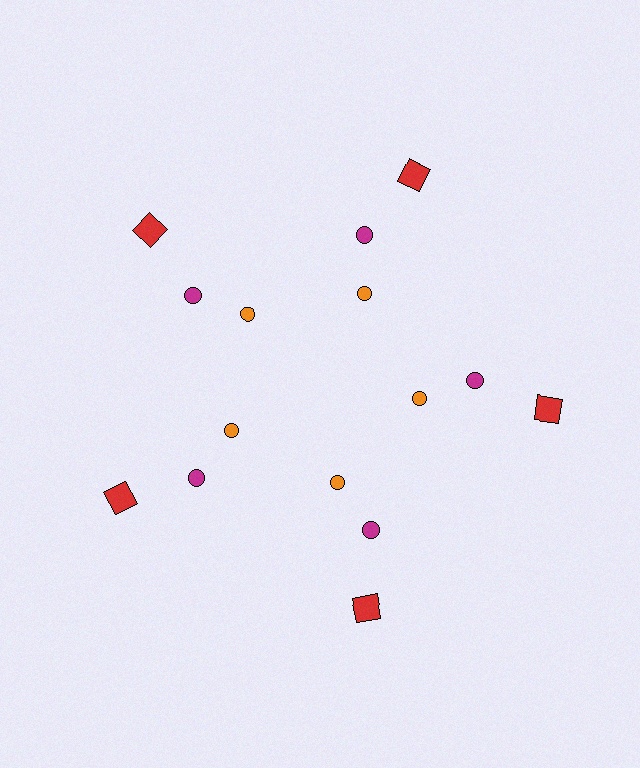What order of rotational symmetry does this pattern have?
This pattern has 5-fold rotational symmetry.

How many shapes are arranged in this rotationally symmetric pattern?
There are 15 shapes, arranged in 5 groups of 3.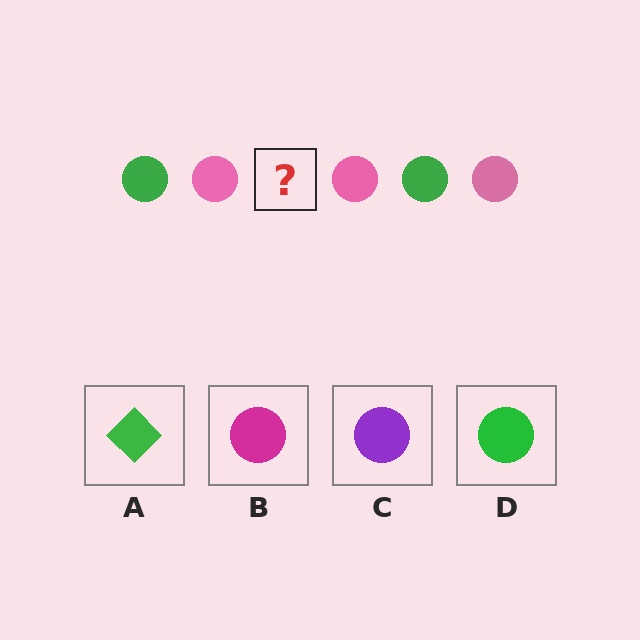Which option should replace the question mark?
Option D.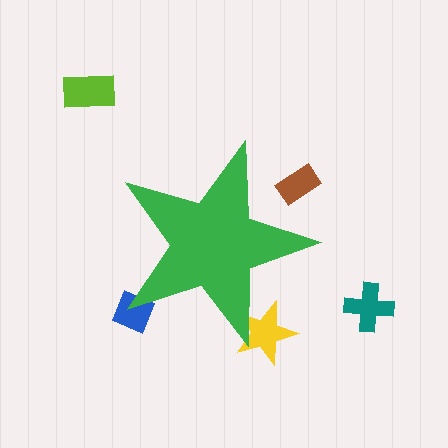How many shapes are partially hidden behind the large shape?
3 shapes are partially hidden.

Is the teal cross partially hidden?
No, the teal cross is fully visible.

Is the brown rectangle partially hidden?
Yes, the brown rectangle is partially hidden behind the green star.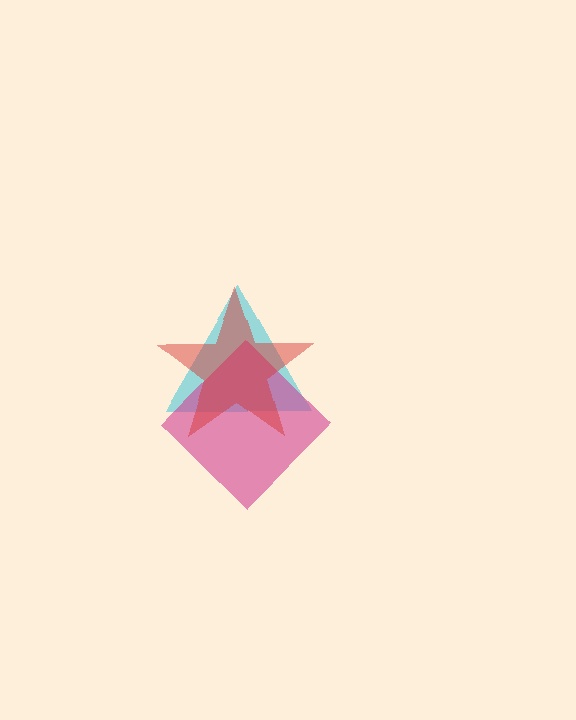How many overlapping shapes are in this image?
There are 3 overlapping shapes in the image.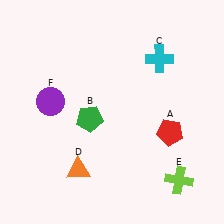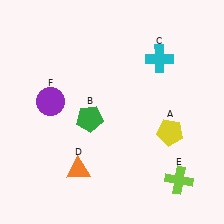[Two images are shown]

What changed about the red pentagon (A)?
In Image 1, A is red. In Image 2, it changed to yellow.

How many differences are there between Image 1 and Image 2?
There is 1 difference between the two images.